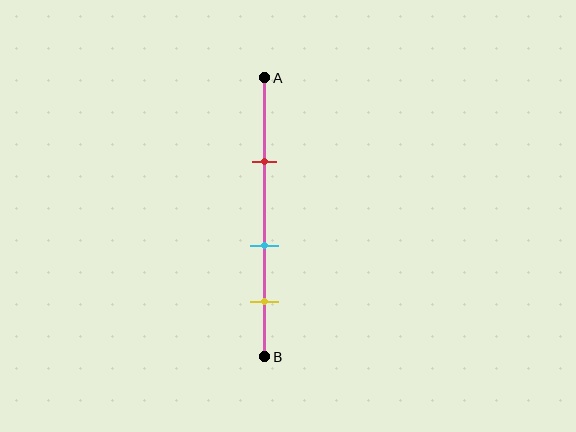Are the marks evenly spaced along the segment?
Yes, the marks are approximately evenly spaced.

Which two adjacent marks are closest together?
The cyan and yellow marks are the closest adjacent pair.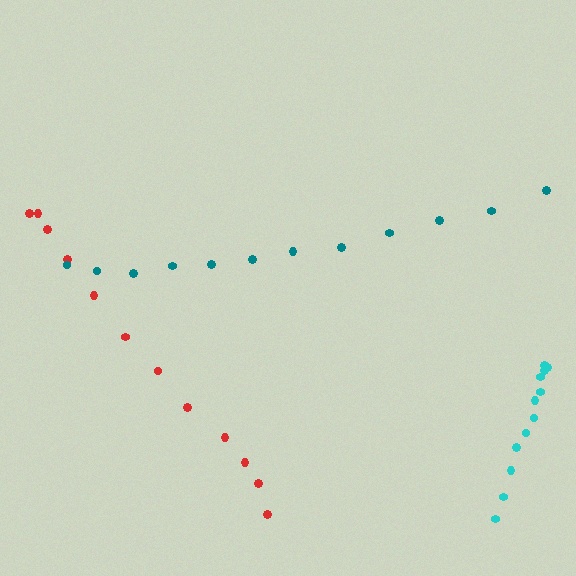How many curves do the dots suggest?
There are 3 distinct paths.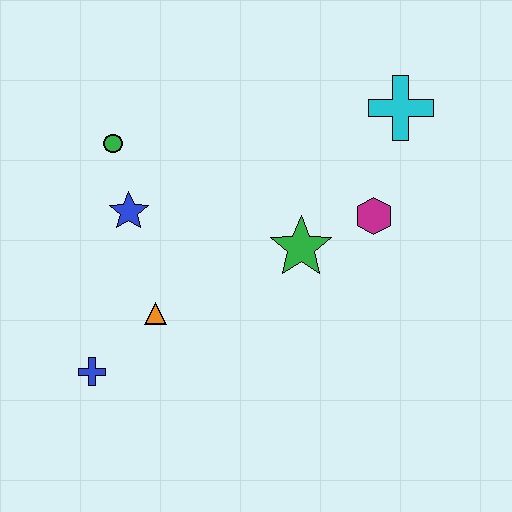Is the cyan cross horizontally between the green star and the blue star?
No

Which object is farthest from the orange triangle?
The cyan cross is farthest from the orange triangle.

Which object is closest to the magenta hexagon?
The green star is closest to the magenta hexagon.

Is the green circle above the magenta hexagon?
Yes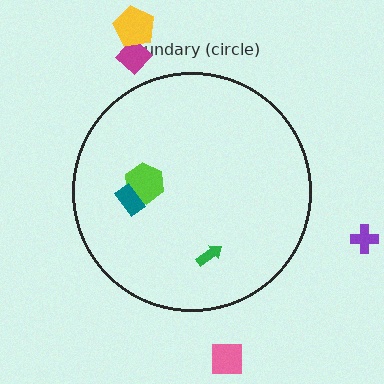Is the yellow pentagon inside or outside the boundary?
Outside.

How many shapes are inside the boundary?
3 inside, 4 outside.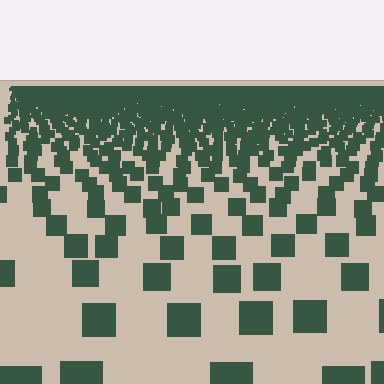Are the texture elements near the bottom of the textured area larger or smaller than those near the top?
Larger. Near the bottom, elements are closer to the viewer and appear at a bigger on-screen size.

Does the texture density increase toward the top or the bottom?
Density increases toward the top.